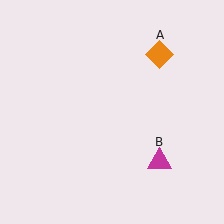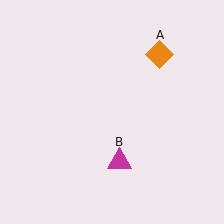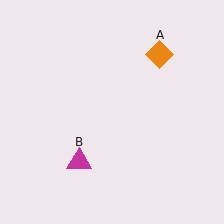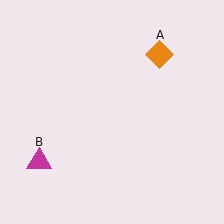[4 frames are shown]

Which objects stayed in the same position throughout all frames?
Orange diamond (object A) remained stationary.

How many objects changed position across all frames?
1 object changed position: magenta triangle (object B).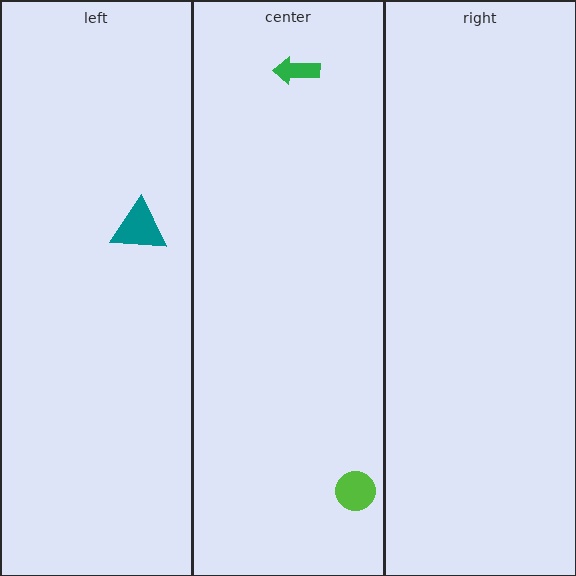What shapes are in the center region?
The green arrow, the lime circle.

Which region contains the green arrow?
The center region.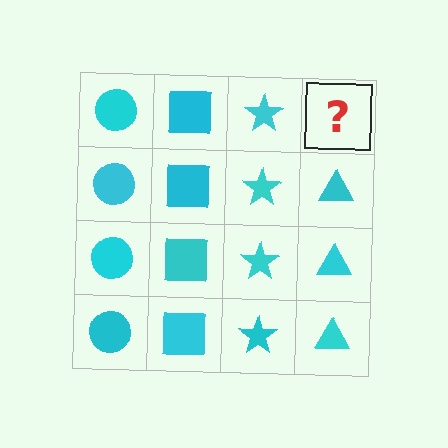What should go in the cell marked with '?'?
The missing cell should contain a cyan triangle.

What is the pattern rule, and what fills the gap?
The rule is that each column has a consistent shape. The gap should be filled with a cyan triangle.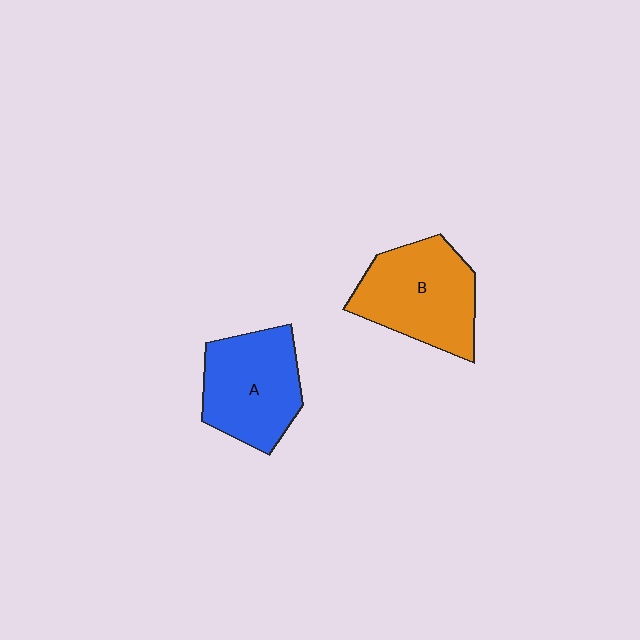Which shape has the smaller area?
Shape A (blue).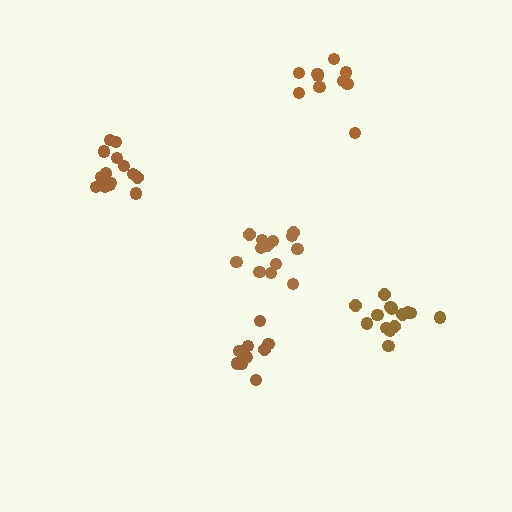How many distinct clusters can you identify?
There are 5 distinct clusters.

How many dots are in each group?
Group 1: 11 dots, Group 2: 13 dots, Group 3: 10 dots, Group 4: 14 dots, Group 5: 15 dots (63 total).